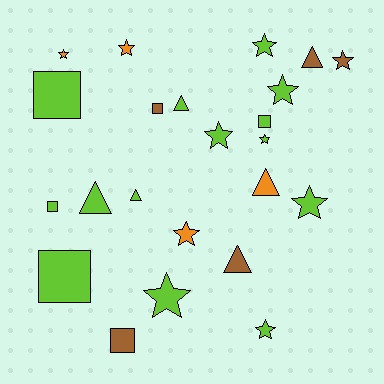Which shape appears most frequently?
Star, with 11 objects.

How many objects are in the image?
There are 23 objects.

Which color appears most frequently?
Lime, with 14 objects.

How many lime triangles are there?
There are 3 lime triangles.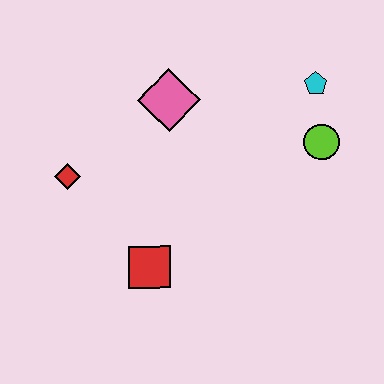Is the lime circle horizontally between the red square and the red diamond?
No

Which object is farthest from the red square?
The cyan pentagon is farthest from the red square.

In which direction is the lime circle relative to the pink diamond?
The lime circle is to the right of the pink diamond.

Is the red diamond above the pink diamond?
No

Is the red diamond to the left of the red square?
Yes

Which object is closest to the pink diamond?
The red diamond is closest to the pink diamond.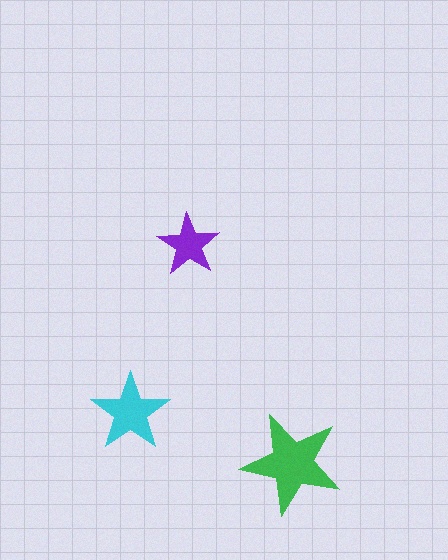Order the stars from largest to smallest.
the green one, the cyan one, the purple one.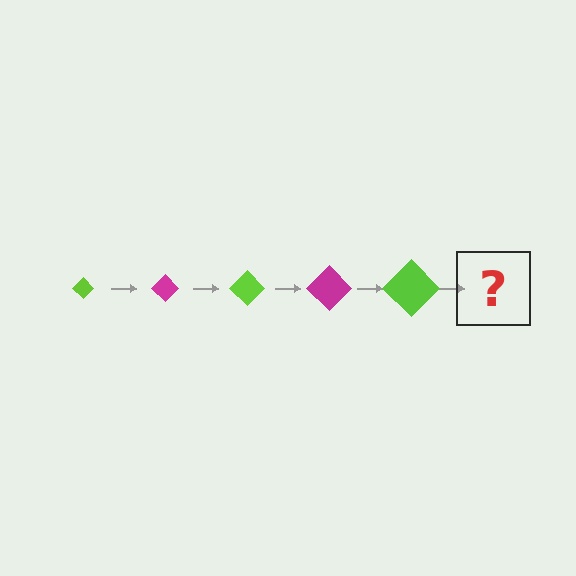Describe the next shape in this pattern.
It should be a magenta diamond, larger than the previous one.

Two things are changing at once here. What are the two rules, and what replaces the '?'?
The two rules are that the diamond grows larger each step and the color cycles through lime and magenta. The '?' should be a magenta diamond, larger than the previous one.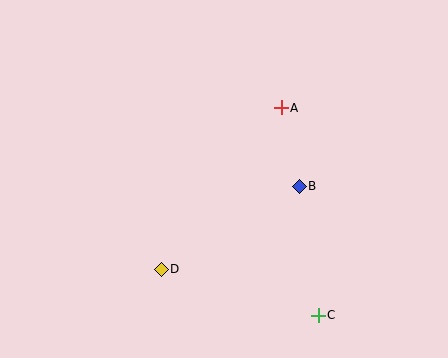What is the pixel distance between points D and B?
The distance between D and B is 161 pixels.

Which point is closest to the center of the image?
Point B at (299, 186) is closest to the center.